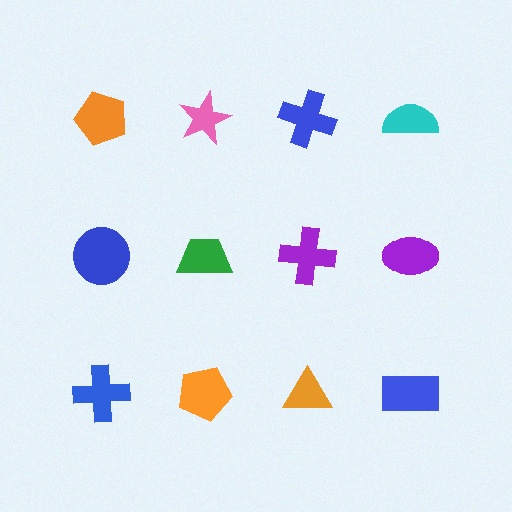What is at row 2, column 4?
A purple ellipse.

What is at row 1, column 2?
A pink star.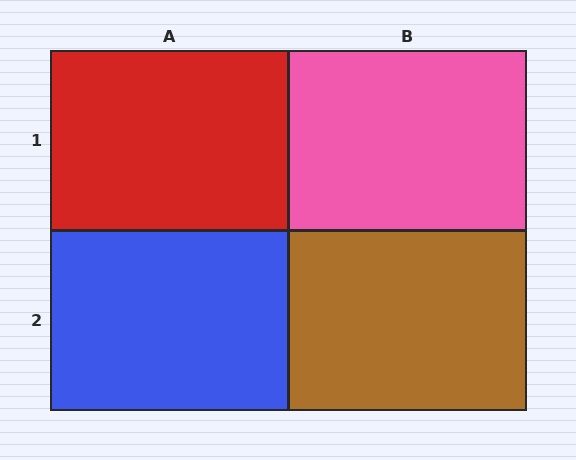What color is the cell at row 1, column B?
Pink.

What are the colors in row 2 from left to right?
Blue, brown.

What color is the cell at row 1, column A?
Red.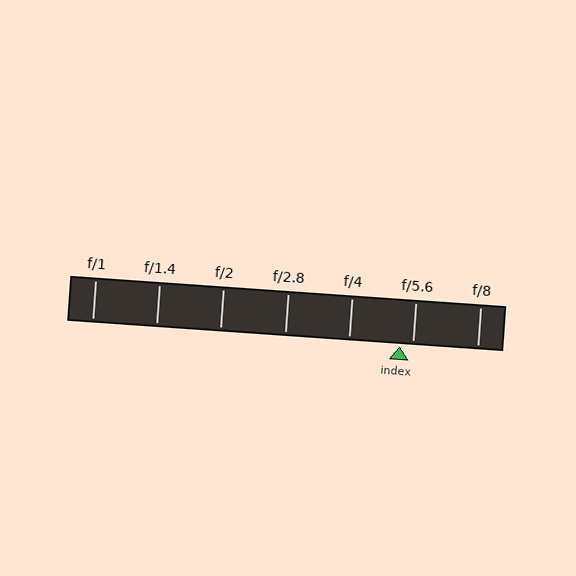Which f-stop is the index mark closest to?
The index mark is closest to f/5.6.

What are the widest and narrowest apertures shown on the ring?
The widest aperture shown is f/1 and the narrowest is f/8.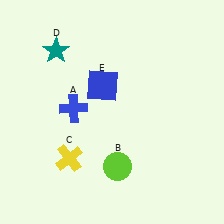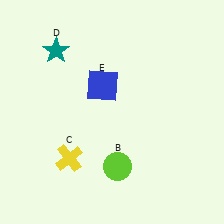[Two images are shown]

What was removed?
The blue cross (A) was removed in Image 2.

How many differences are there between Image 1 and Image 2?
There is 1 difference between the two images.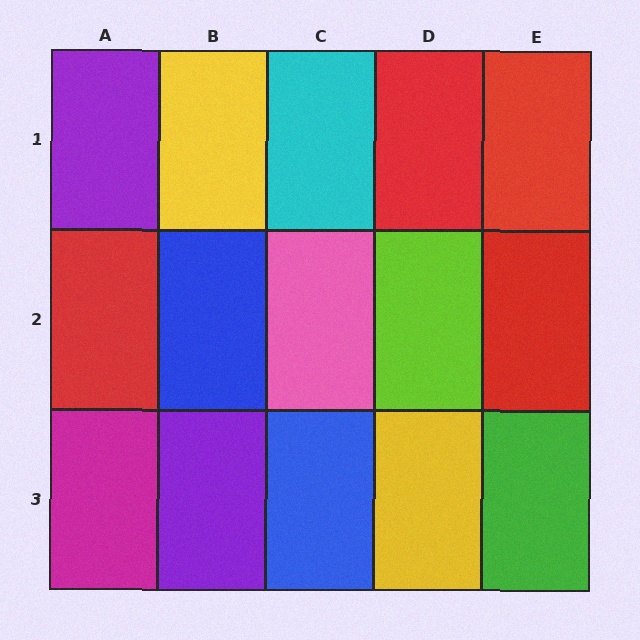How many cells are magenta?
1 cell is magenta.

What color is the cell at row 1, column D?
Red.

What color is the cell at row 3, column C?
Blue.